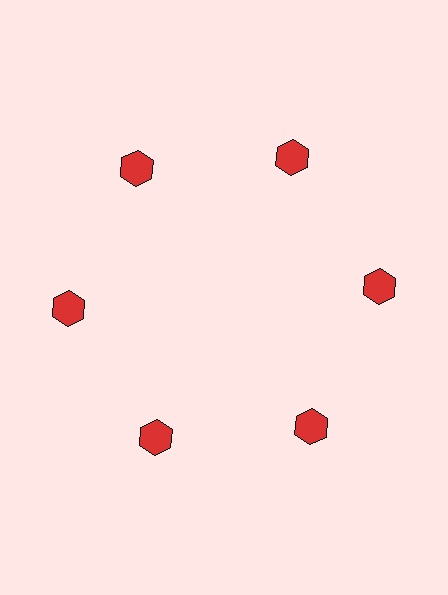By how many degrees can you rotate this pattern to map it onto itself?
The pattern maps onto itself every 60 degrees of rotation.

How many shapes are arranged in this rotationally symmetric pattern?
There are 6 shapes, arranged in 6 groups of 1.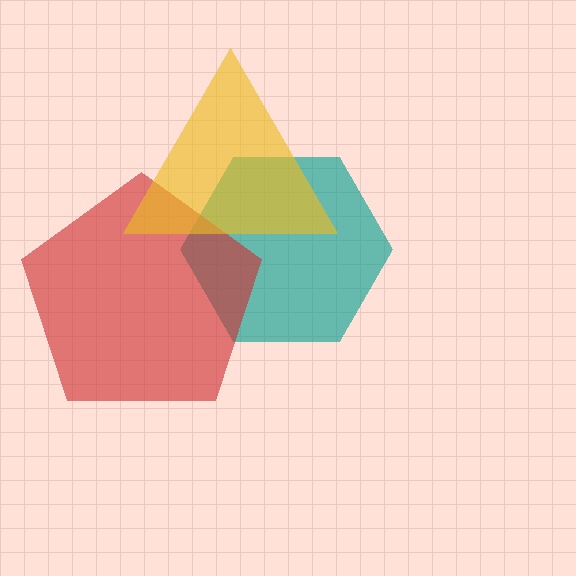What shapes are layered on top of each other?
The layered shapes are: a teal hexagon, a red pentagon, a yellow triangle.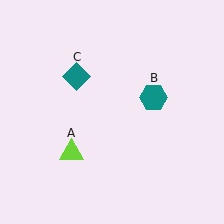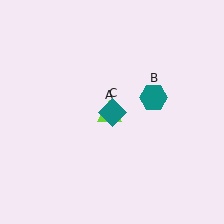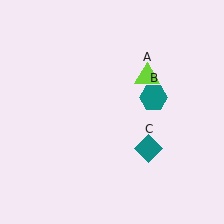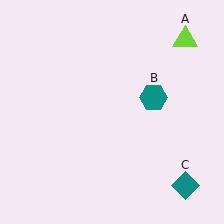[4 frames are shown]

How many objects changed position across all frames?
2 objects changed position: lime triangle (object A), teal diamond (object C).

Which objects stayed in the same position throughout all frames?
Teal hexagon (object B) remained stationary.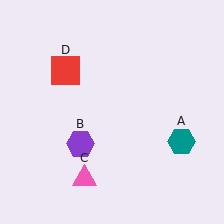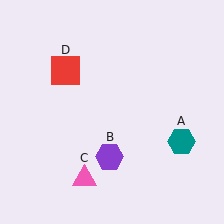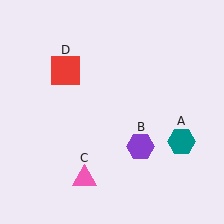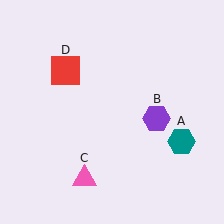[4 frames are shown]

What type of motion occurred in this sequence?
The purple hexagon (object B) rotated counterclockwise around the center of the scene.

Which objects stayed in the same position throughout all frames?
Teal hexagon (object A) and pink triangle (object C) and red square (object D) remained stationary.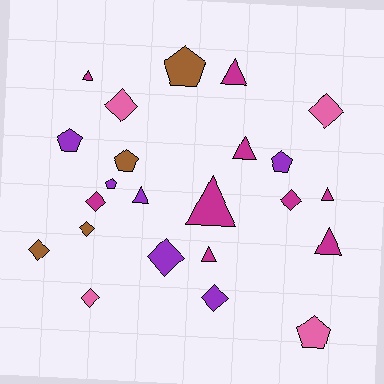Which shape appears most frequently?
Diamond, with 9 objects.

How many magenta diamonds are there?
There are 2 magenta diamonds.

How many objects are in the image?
There are 23 objects.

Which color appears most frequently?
Magenta, with 9 objects.